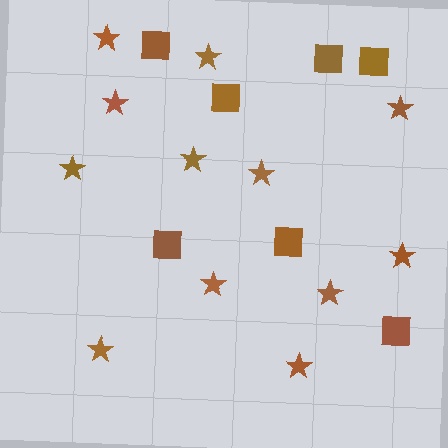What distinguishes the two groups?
There are 2 groups: one group of stars (12) and one group of squares (7).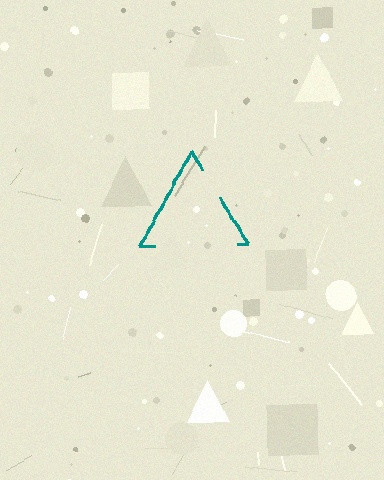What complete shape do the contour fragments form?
The contour fragments form a triangle.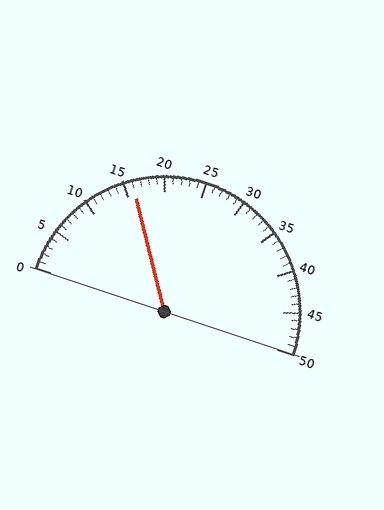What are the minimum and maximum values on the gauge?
The gauge ranges from 0 to 50.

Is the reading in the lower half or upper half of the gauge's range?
The reading is in the lower half of the range (0 to 50).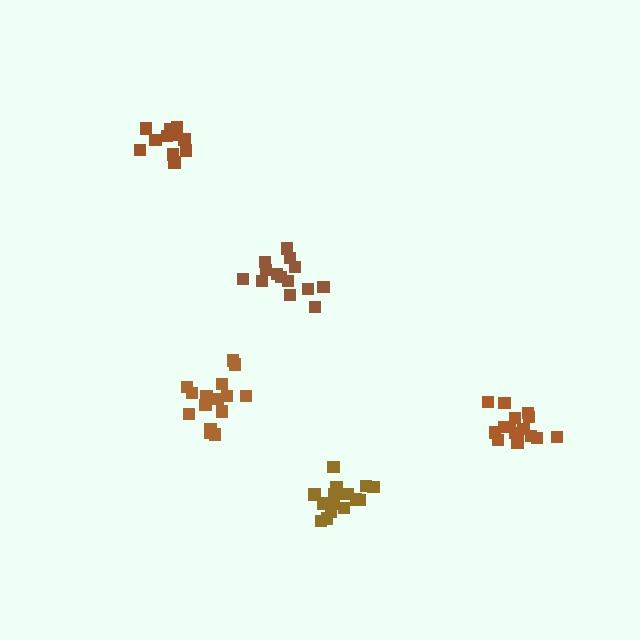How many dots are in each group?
Group 1: 11 dots, Group 2: 15 dots, Group 3: 16 dots, Group 4: 14 dots, Group 5: 16 dots (72 total).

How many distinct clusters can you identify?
There are 5 distinct clusters.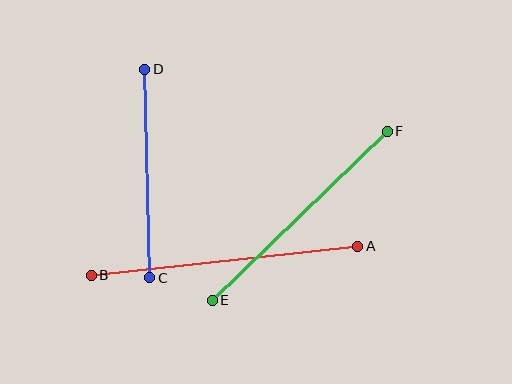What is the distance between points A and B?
The distance is approximately 268 pixels.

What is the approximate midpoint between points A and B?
The midpoint is at approximately (224, 261) pixels.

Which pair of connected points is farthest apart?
Points A and B are farthest apart.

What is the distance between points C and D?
The distance is approximately 209 pixels.